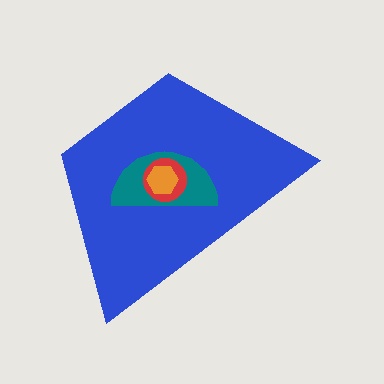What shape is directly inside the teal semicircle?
The red circle.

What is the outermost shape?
The blue trapezoid.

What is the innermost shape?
The orange hexagon.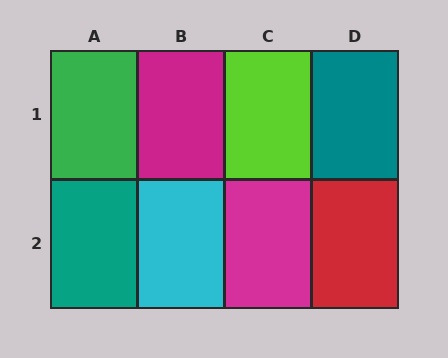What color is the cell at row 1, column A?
Green.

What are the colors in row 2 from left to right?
Teal, cyan, magenta, red.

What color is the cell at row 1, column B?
Magenta.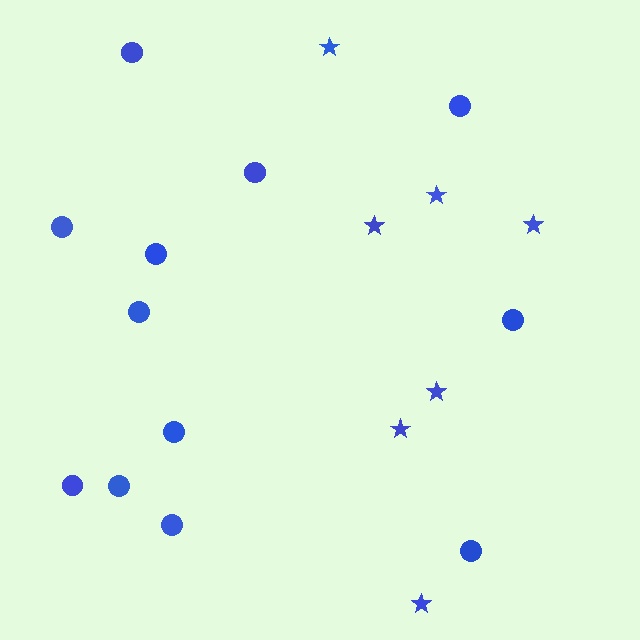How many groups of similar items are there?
There are 2 groups: one group of stars (7) and one group of circles (12).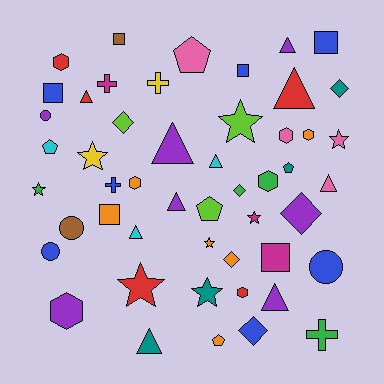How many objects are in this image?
There are 50 objects.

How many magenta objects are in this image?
There are 3 magenta objects.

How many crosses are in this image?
There are 4 crosses.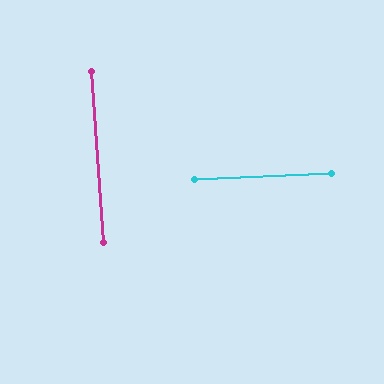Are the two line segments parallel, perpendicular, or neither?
Perpendicular — they meet at approximately 88°.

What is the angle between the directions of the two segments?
Approximately 88 degrees.